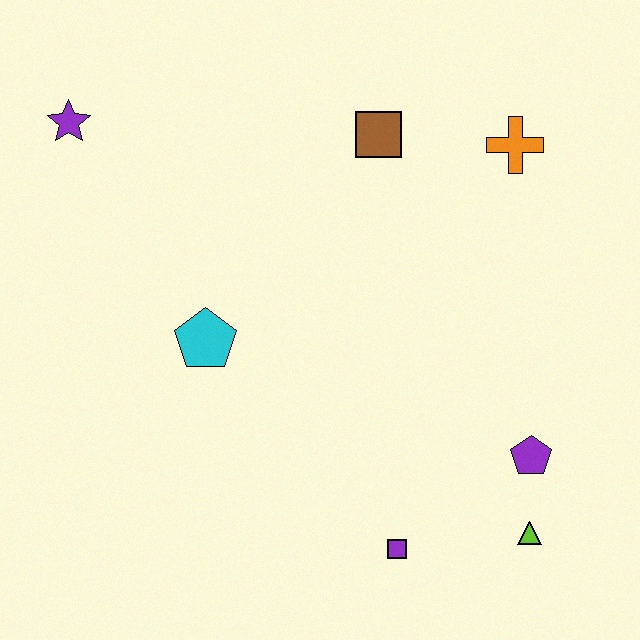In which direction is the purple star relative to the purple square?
The purple star is above the purple square.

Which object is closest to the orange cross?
The brown square is closest to the orange cross.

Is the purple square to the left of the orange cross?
Yes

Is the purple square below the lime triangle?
Yes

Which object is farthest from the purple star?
The lime triangle is farthest from the purple star.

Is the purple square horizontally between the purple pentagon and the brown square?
Yes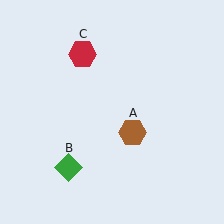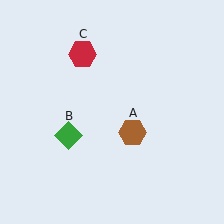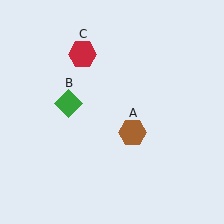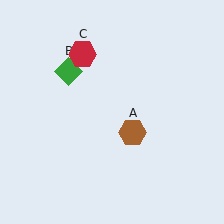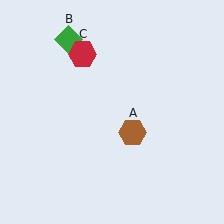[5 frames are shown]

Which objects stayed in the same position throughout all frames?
Brown hexagon (object A) and red hexagon (object C) remained stationary.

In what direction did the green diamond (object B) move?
The green diamond (object B) moved up.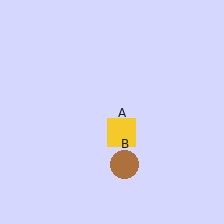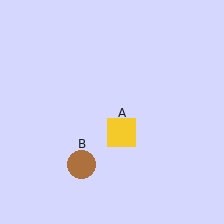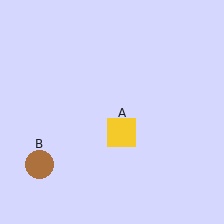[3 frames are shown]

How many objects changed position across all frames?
1 object changed position: brown circle (object B).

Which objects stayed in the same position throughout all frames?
Yellow square (object A) remained stationary.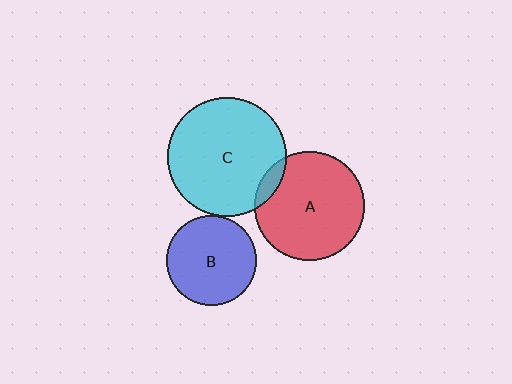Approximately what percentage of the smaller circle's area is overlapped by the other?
Approximately 10%.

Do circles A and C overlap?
Yes.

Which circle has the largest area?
Circle C (cyan).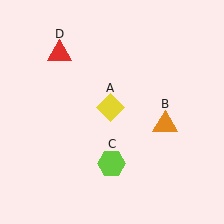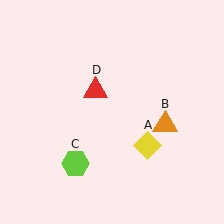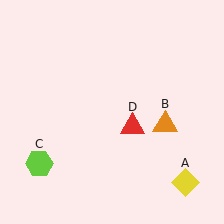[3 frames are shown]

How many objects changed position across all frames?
3 objects changed position: yellow diamond (object A), lime hexagon (object C), red triangle (object D).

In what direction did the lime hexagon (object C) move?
The lime hexagon (object C) moved left.